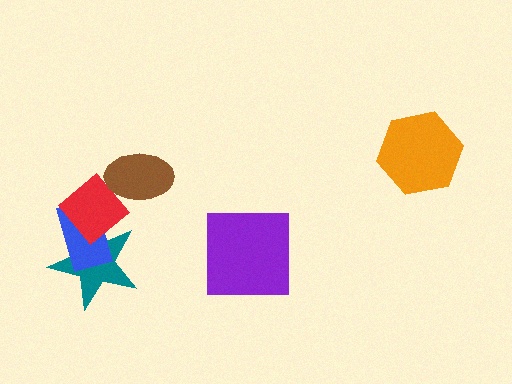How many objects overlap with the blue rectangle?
2 objects overlap with the blue rectangle.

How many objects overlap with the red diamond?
3 objects overlap with the red diamond.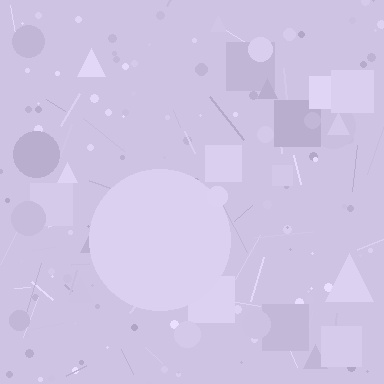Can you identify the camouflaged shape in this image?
The camouflaged shape is a circle.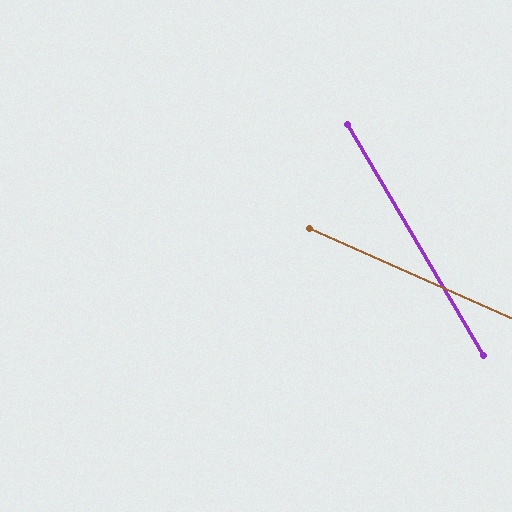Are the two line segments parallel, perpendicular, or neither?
Neither parallel nor perpendicular — they differ by about 35°.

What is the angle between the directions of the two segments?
Approximately 35 degrees.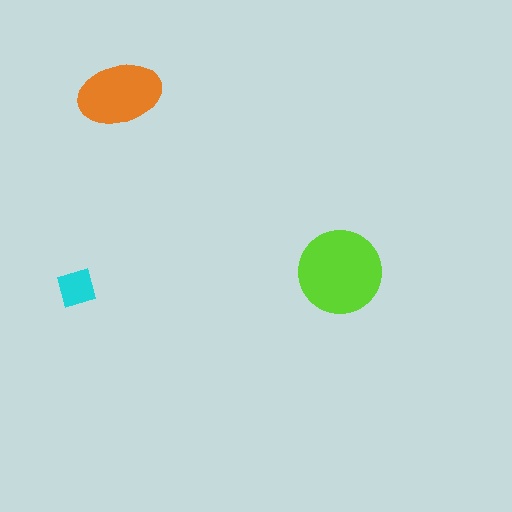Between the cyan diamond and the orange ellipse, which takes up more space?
The orange ellipse.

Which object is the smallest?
The cyan diamond.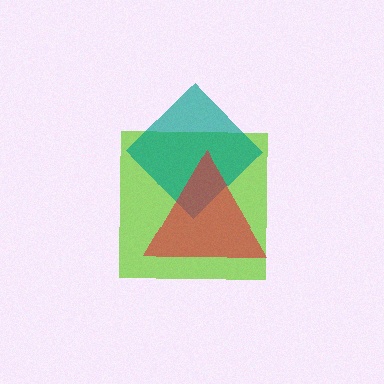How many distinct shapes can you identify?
There are 3 distinct shapes: a lime square, a teal diamond, a red triangle.